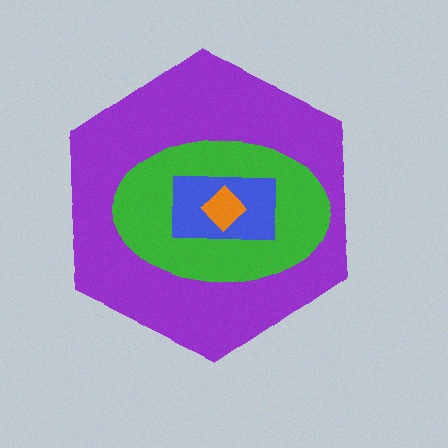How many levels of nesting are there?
4.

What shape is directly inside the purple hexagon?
The green ellipse.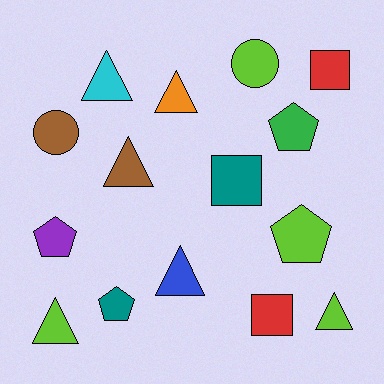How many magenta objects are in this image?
There are no magenta objects.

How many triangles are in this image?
There are 6 triangles.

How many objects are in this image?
There are 15 objects.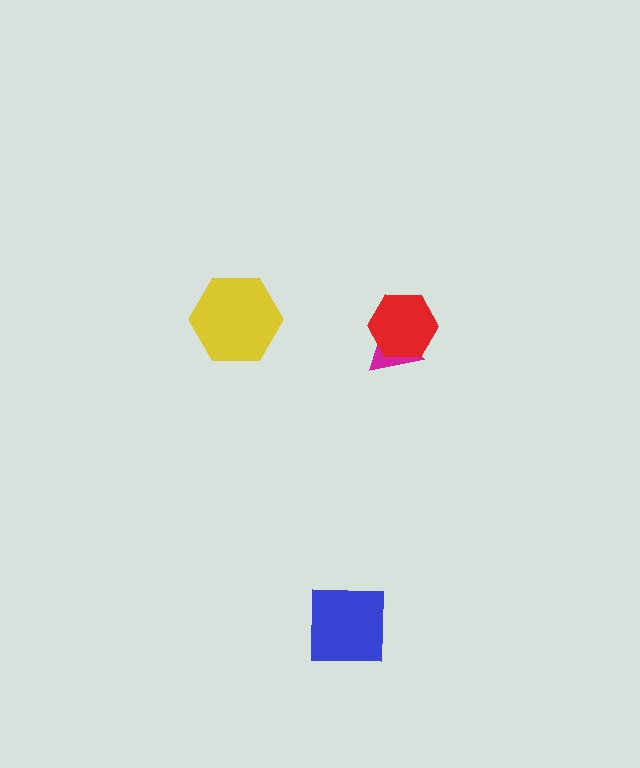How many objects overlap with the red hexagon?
1 object overlaps with the red hexagon.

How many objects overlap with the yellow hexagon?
0 objects overlap with the yellow hexagon.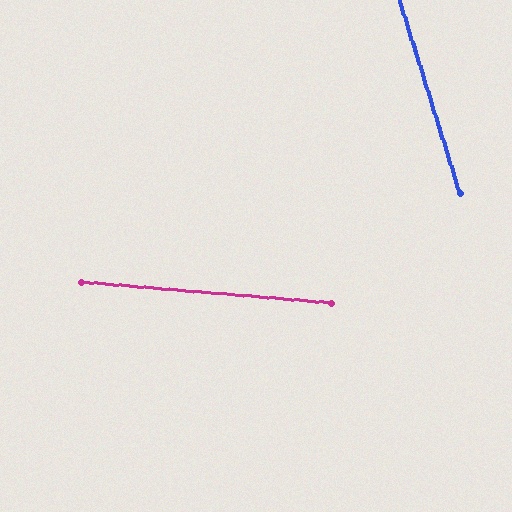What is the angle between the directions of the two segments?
Approximately 68 degrees.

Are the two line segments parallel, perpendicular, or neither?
Neither parallel nor perpendicular — they differ by about 68°.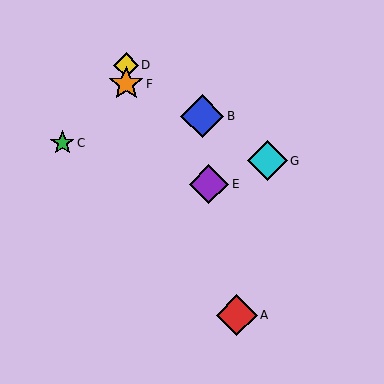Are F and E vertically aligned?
No, F is at x≈126 and E is at x≈209.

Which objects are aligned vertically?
Objects D, F are aligned vertically.